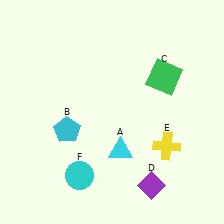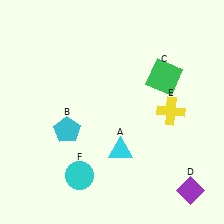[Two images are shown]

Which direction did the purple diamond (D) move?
The purple diamond (D) moved right.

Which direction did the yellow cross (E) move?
The yellow cross (E) moved up.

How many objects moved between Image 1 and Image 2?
2 objects moved between the two images.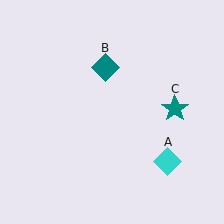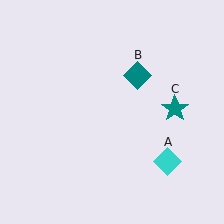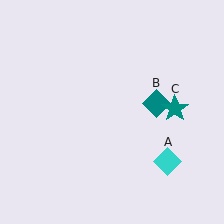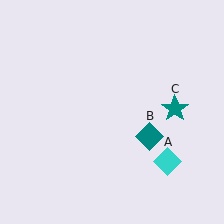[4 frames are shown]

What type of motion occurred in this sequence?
The teal diamond (object B) rotated clockwise around the center of the scene.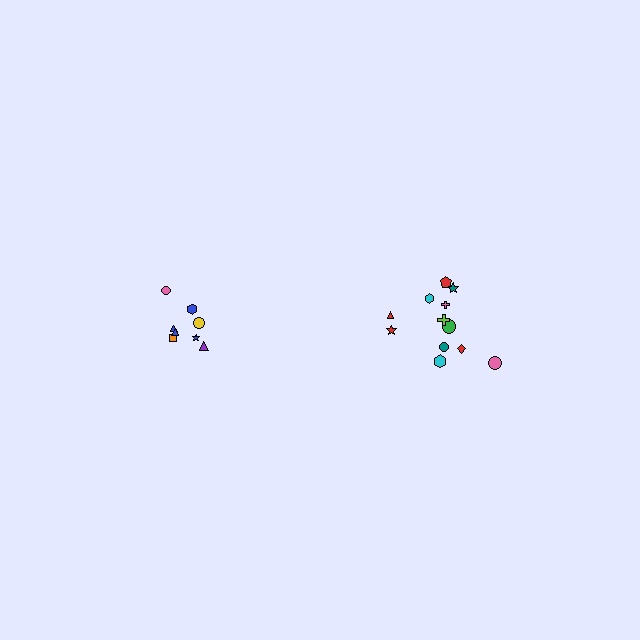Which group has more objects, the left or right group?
The right group.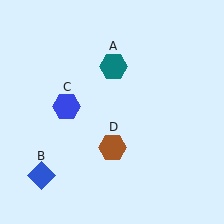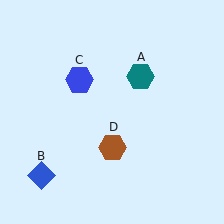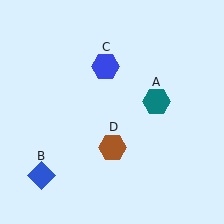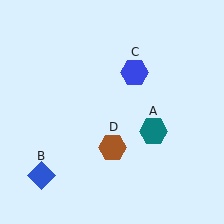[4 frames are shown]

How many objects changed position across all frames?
2 objects changed position: teal hexagon (object A), blue hexagon (object C).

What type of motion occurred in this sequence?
The teal hexagon (object A), blue hexagon (object C) rotated clockwise around the center of the scene.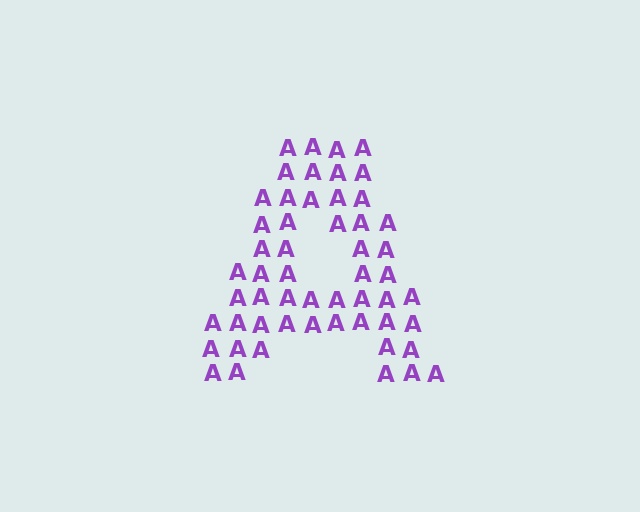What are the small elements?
The small elements are letter A's.